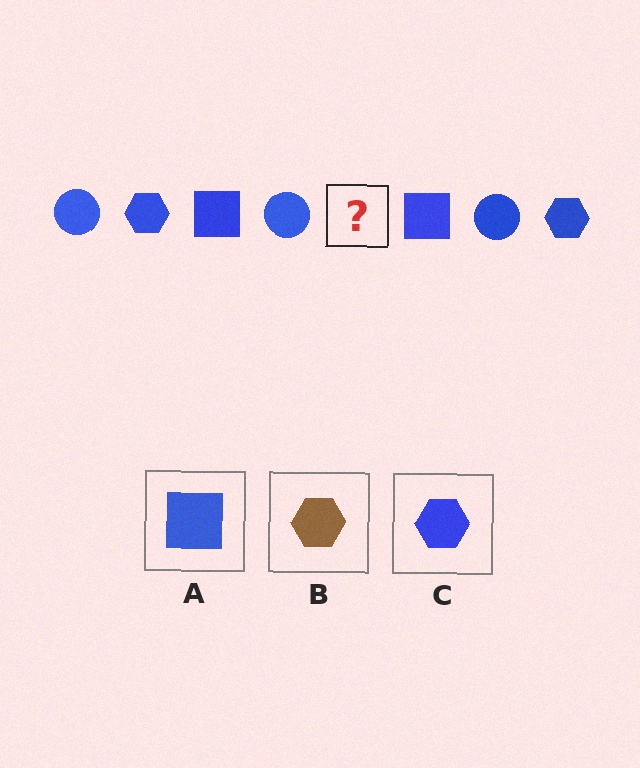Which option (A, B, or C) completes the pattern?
C.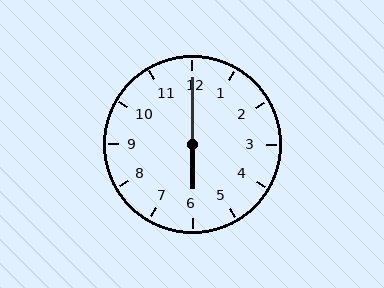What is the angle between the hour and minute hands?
Approximately 180 degrees.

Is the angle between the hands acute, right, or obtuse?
It is obtuse.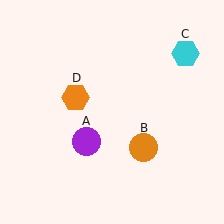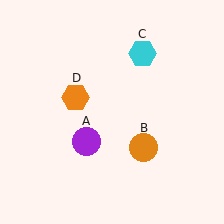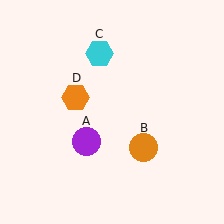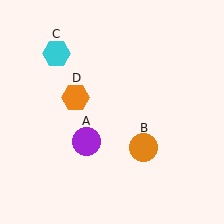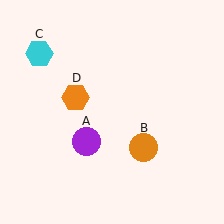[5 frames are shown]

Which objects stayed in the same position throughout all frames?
Purple circle (object A) and orange circle (object B) and orange hexagon (object D) remained stationary.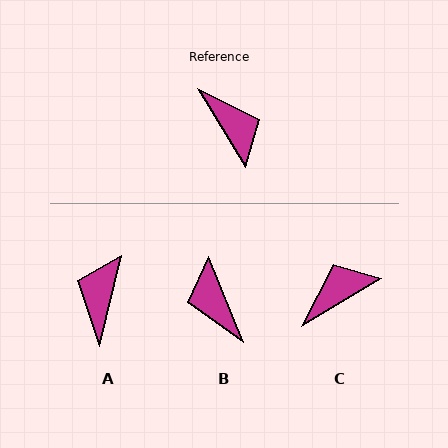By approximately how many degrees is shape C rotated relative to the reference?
Approximately 89 degrees counter-clockwise.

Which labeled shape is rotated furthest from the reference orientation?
B, about 171 degrees away.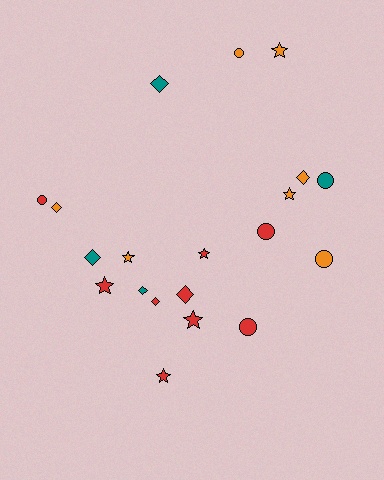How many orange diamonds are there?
There are 2 orange diamonds.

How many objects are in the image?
There are 20 objects.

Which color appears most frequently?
Red, with 9 objects.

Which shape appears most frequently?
Diamond, with 7 objects.